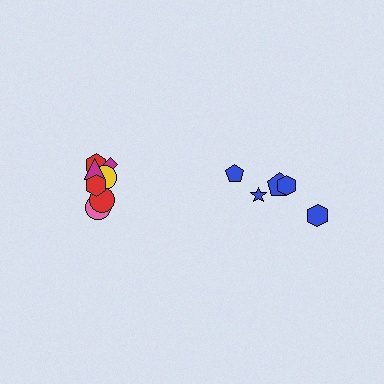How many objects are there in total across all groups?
There are 12 objects.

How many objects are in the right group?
There are 5 objects.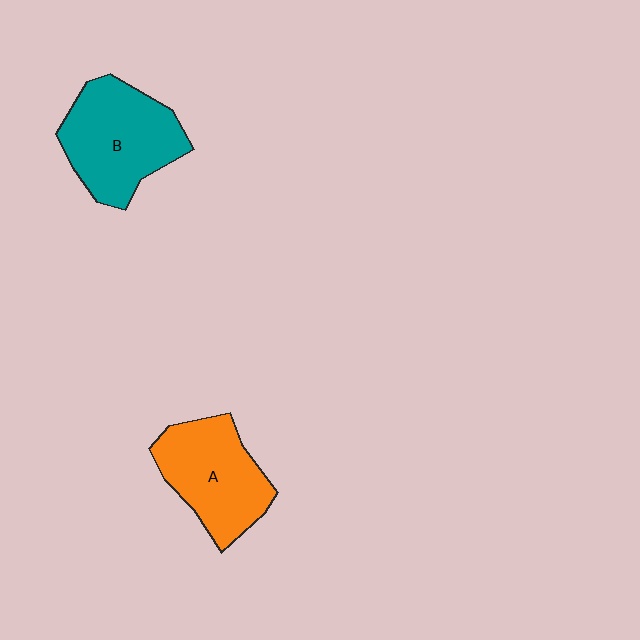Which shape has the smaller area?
Shape A (orange).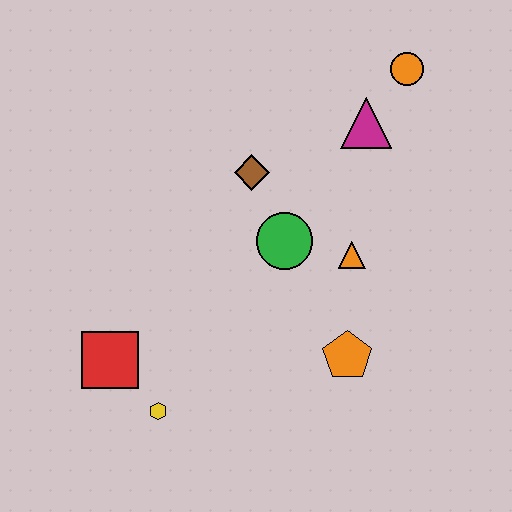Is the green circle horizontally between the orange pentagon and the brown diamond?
Yes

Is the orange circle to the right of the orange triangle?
Yes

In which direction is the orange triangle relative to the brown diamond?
The orange triangle is to the right of the brown diamond.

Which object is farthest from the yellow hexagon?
The orange circle is farthest from the yellow hexagon.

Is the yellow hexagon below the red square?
Yes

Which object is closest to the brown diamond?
The green circle is closest to the brown diamond.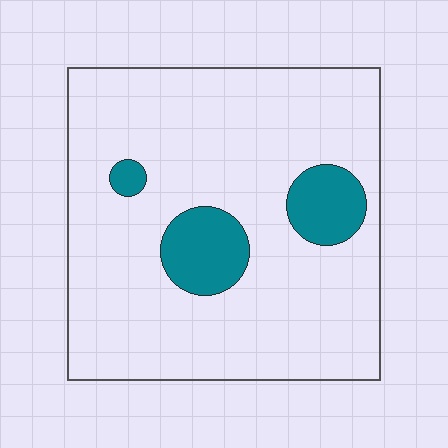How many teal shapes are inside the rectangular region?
3.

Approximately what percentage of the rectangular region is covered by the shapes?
Approximately 15%.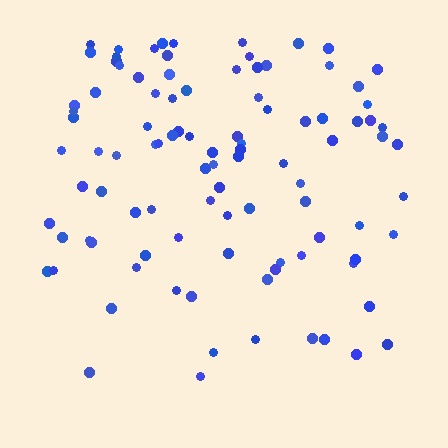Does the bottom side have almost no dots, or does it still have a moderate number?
Still a moderate number, just noticeably fewer than the top.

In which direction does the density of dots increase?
From bottom to top, with the top side densest.